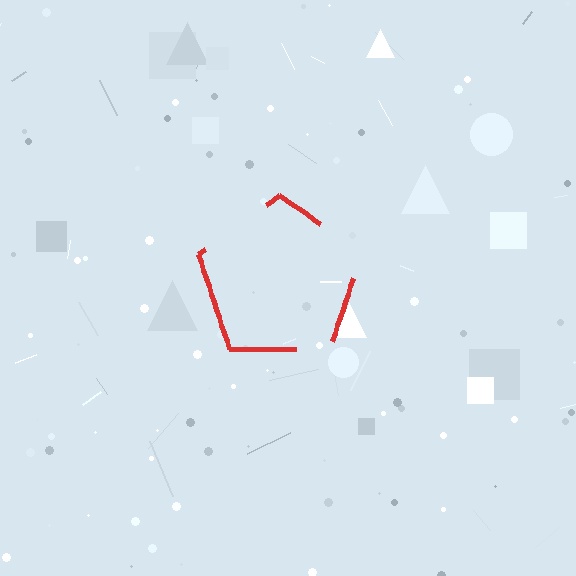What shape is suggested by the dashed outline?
The dashed outline suggests a pentagon.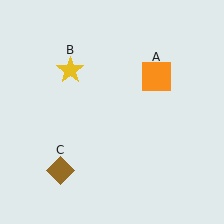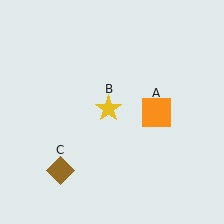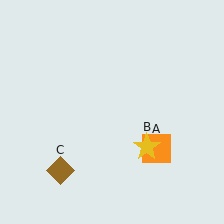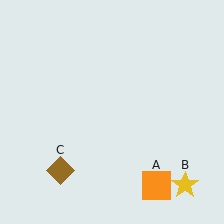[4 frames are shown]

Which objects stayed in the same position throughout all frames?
Brown diamond (object C) remained stationary.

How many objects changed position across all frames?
2 objects changed position: orange square (object A), yellow star (object B).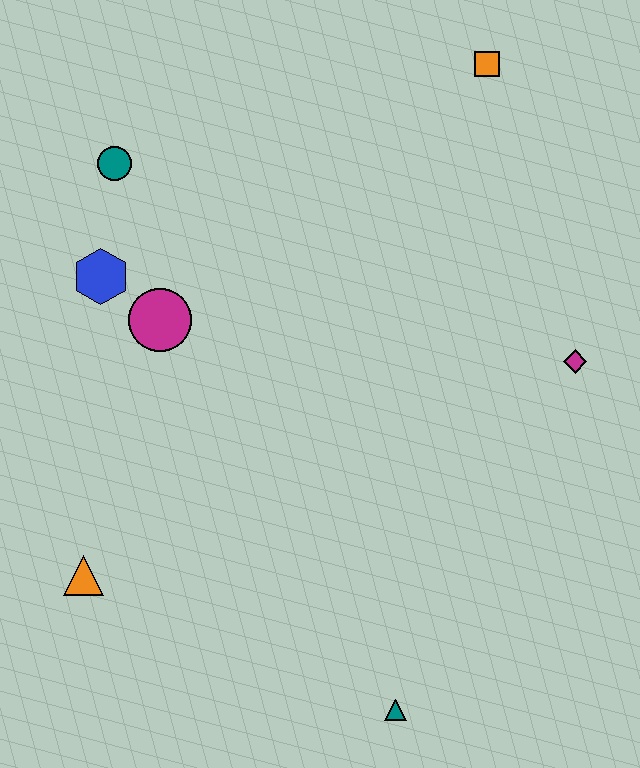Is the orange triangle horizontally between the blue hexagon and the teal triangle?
No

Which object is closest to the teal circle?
The blue hexagon is closest to the teal circle.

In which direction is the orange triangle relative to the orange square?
The orange triangle is below the orange square.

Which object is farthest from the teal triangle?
The orange square is farthest from the teal triangle.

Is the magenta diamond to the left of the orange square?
No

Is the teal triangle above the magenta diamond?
No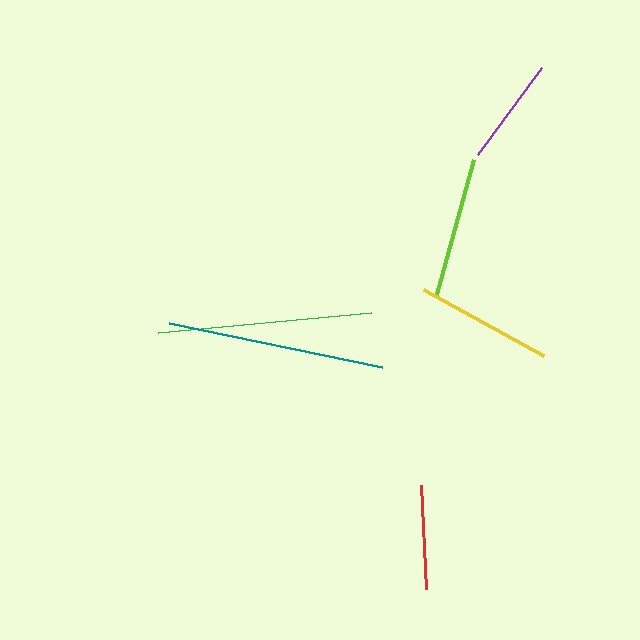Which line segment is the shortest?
The red line is the shortest at approximately 104 pixels.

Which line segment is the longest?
The teal line is the longest at approximately 217 pixels.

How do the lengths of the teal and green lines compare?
The teal and green lines are approximately the same length.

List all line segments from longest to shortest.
From longest to shortest: teal, green, lime, yellow, purple, red.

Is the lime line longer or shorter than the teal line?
The teal line is longer than the lime line.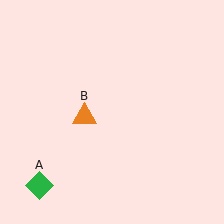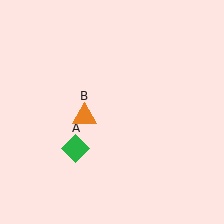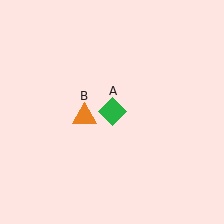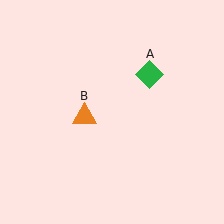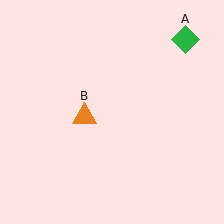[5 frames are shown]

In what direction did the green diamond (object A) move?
The green diamond (object A) moved up and to the right.